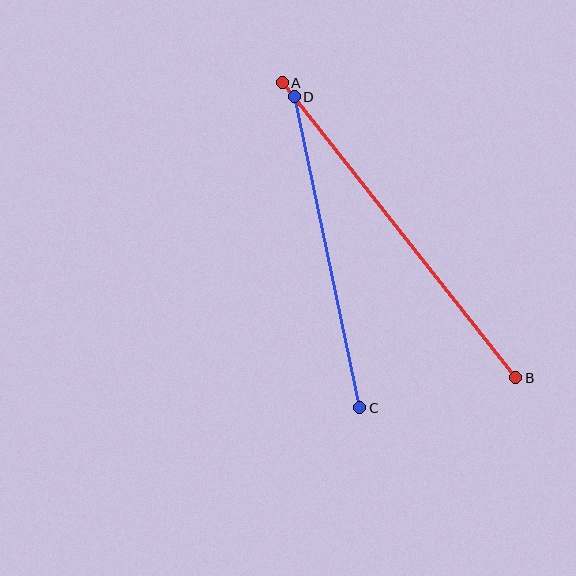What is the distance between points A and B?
The distance is approximately 376 pixels.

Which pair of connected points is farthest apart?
Points A and B are farthest apart.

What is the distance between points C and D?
The distance is approximately 318 pixels.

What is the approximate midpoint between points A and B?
The midpoint is at approximately (399, 230) pixels.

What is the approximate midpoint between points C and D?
The midpoint is at approximately (327, 252) pixels.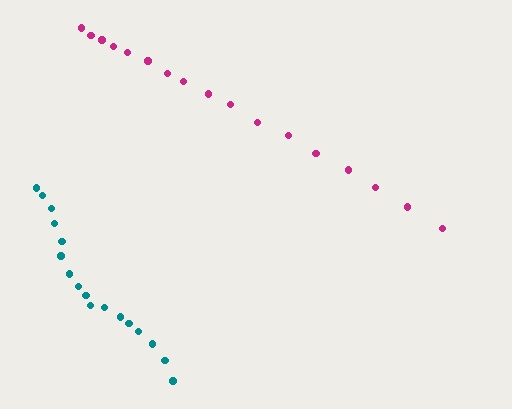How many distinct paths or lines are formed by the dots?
There are 2 distinct paths.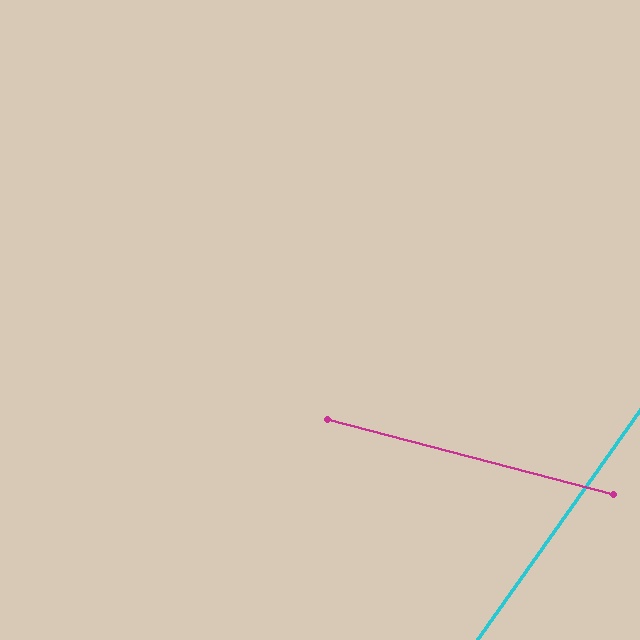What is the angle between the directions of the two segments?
Approximately 69 degrees.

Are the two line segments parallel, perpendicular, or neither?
Neither parallel nor perpendicular — they differ by about 69°.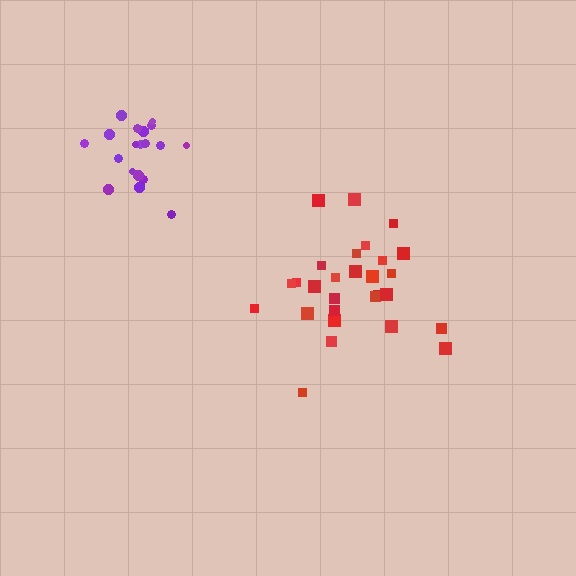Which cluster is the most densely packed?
Purple.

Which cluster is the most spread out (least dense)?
Red.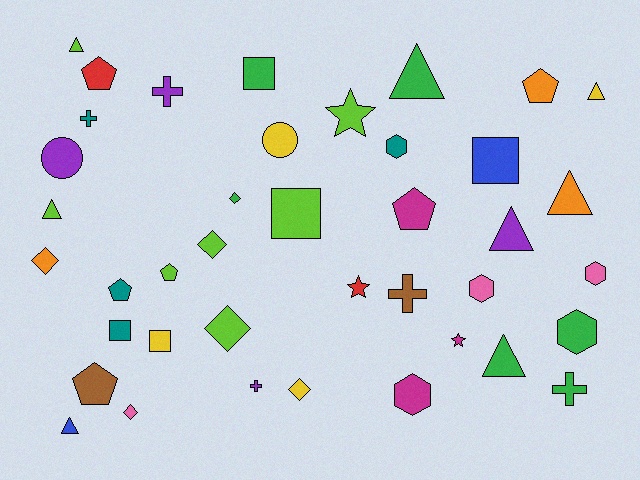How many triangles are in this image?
There are 8 triangles.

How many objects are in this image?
There are 40 objects.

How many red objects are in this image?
There are 2 red objects.